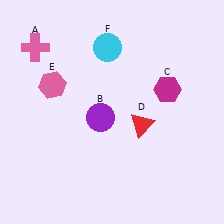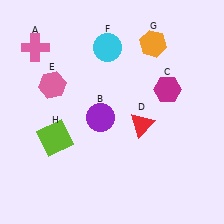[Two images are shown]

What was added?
An orange hexagon (G), a lime square (H) were added in Image 2.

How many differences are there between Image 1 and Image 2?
There are 2 differences between the two images.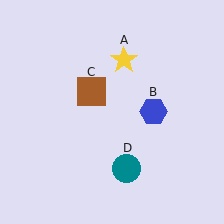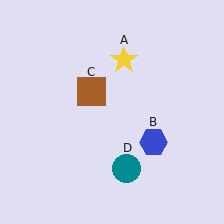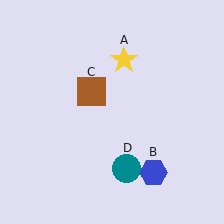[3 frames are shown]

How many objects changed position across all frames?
1 object changed position: blue hexagon (object B).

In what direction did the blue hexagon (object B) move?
The blue hexagon (object B) moved down.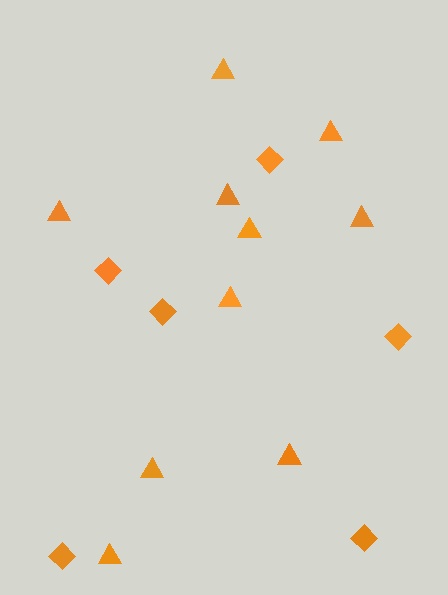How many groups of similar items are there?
There are 2 groups: one group of diamonds (6) and one group of triangles (10).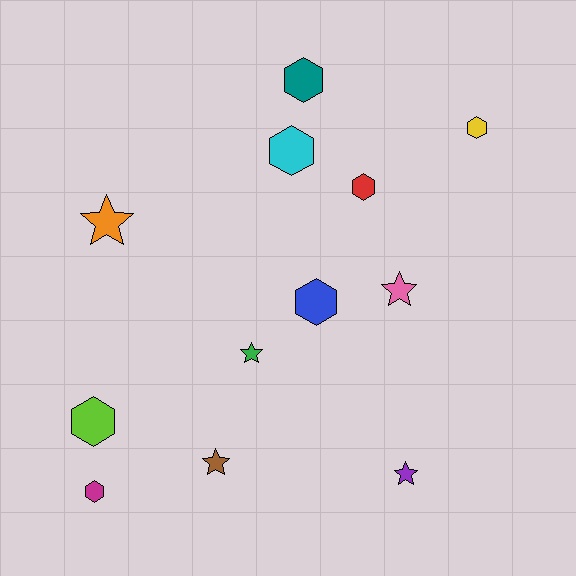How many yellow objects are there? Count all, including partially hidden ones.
There is 1 yellow object.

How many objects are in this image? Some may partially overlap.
There are 12 objects.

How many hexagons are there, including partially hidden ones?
There are 7 hexagons.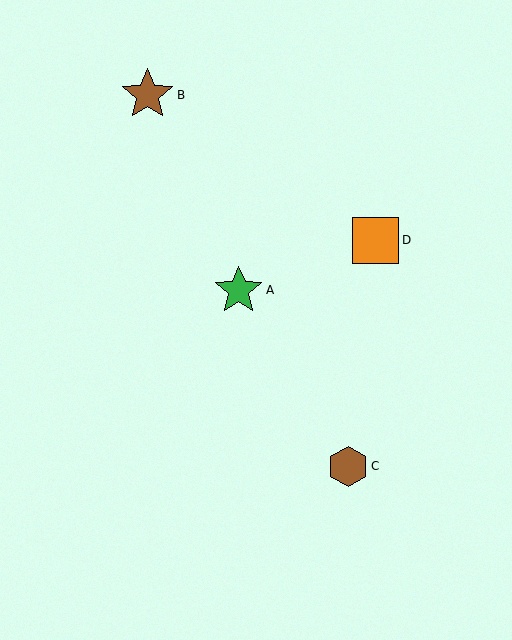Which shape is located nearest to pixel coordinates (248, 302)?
The green star (labeled A) at (239, 290) is nearest to that location.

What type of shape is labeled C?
Shape C is a brown hexagon.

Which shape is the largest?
The brown star (labeled B) is the largest.